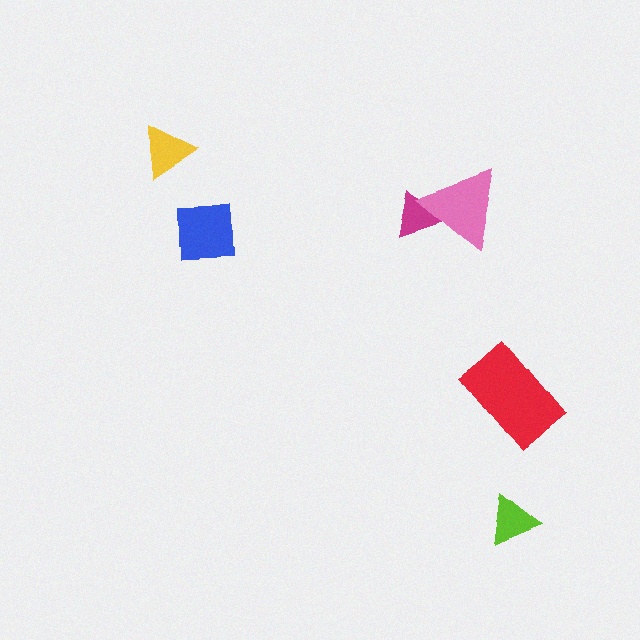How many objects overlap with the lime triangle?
0 objects overlap with the lime triangle.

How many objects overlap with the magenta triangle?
1 object overlaps with the magenta triangle.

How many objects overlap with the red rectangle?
0 objects overlap with the red rectangle.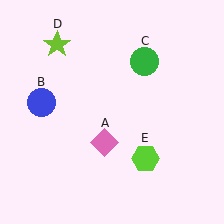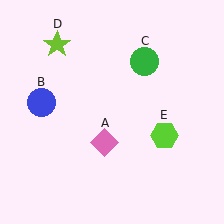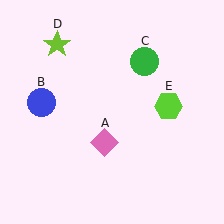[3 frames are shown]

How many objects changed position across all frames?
1 object changed position: lime hexagon (object E).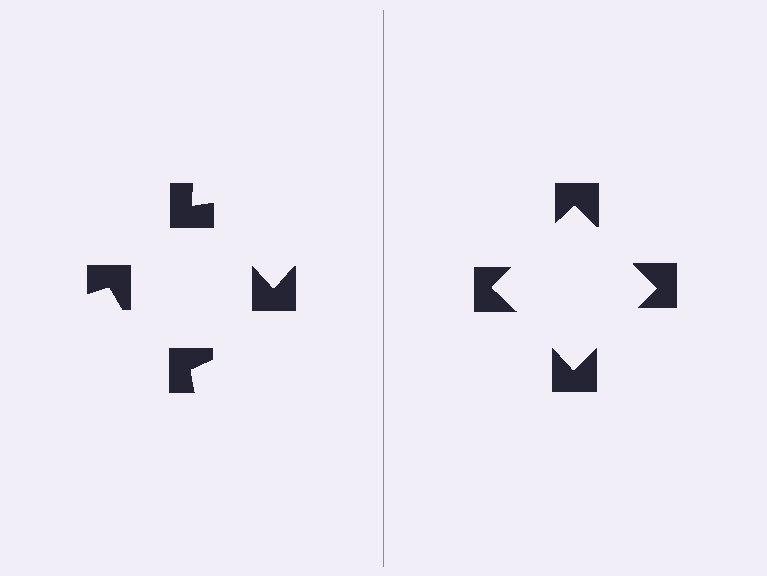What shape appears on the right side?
An illusory square.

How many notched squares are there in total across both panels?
8 — 4 on each side.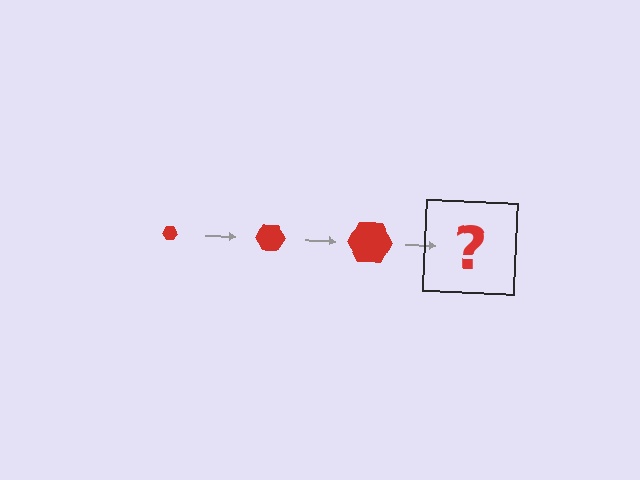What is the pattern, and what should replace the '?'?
The pattern is that the hexagon gets progressively larger each step. The '?' should be a red hexagon, larger than the previous one.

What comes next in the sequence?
The next element should be a red hexagon, larger than the previous one.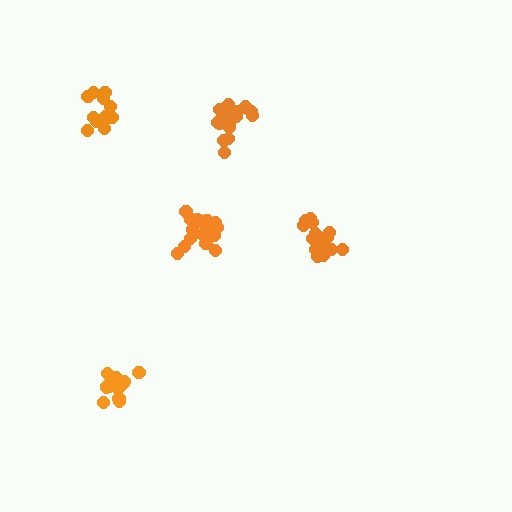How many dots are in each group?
Group 1: 14 dots, Group 2: 18 dots, Group 3: 15 dots, Group 4: 18 dots, Group 5: 17 dots (82 total).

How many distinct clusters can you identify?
There are 5 distinct clusters.